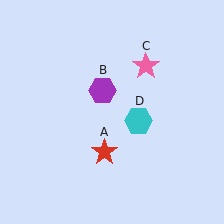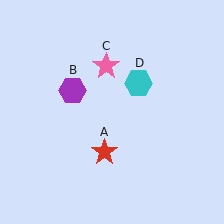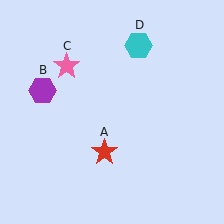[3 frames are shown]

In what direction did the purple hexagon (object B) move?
The purple hexagon (object B) moved left.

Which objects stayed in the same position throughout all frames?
Red star (object A) remained stationary.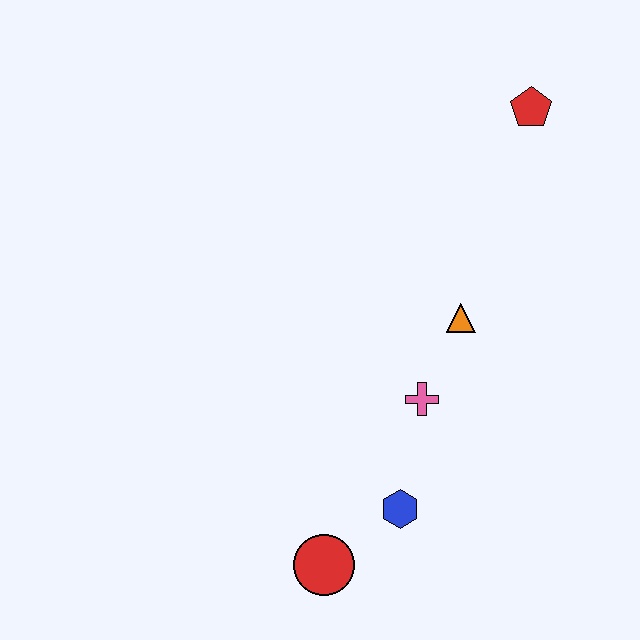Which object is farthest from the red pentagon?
The red circle is farthest from the red pentagon.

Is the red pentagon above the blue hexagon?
Yes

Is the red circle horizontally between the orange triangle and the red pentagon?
No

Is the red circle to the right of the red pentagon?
No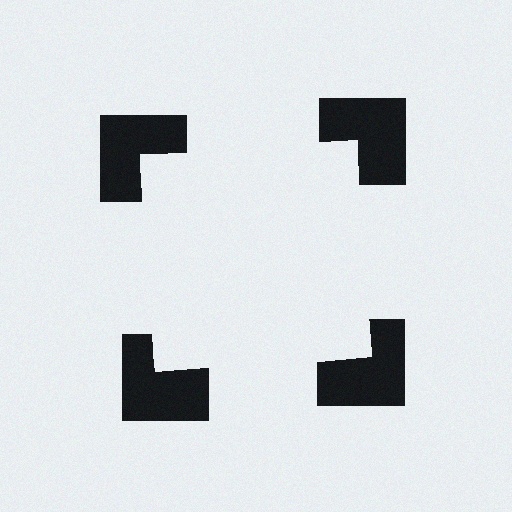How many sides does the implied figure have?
4 sides.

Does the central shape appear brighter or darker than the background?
It typically appears slightly brighter than the background, even though no actual brightness change is drawn.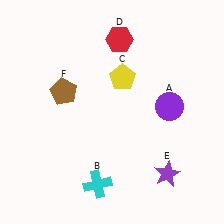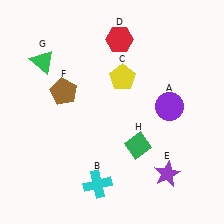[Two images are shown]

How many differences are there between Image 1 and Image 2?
There are 2 differences between the two images.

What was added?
A green triangle (G), a green diamond (H) were added in Image 2.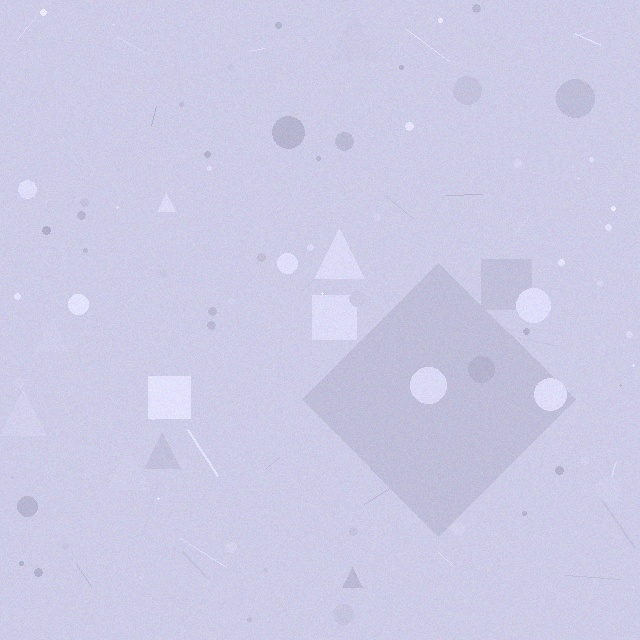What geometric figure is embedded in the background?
A diamond is embedded in the background.